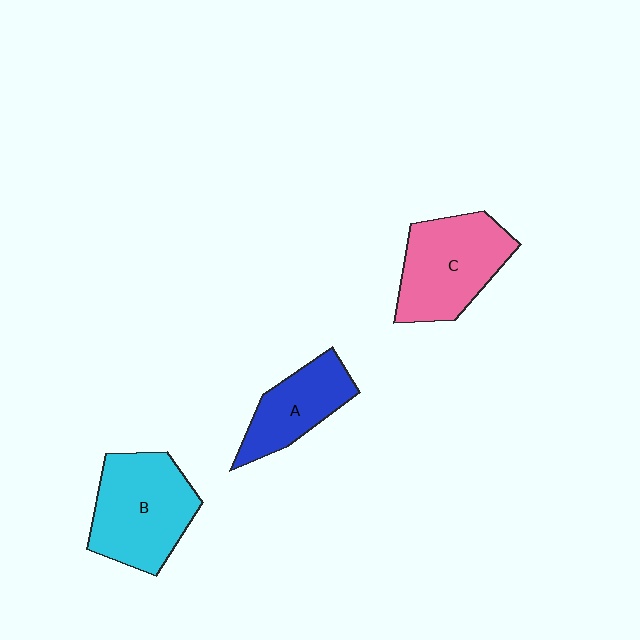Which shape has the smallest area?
Shape A (blue).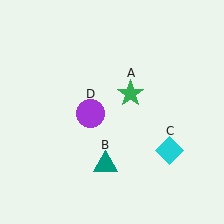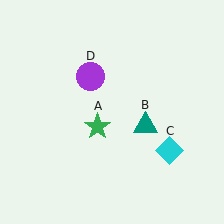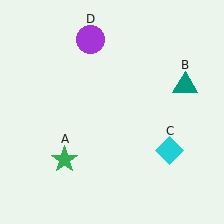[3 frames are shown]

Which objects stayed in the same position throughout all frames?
Cyan diamond (object C) remained stationary.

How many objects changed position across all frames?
3 objects changed position: green star (object A), teal triangle (object B), purple circle (object D).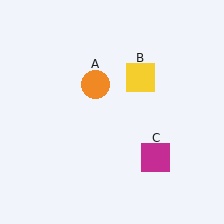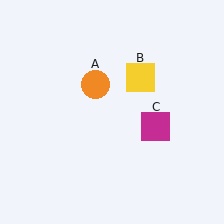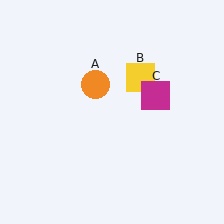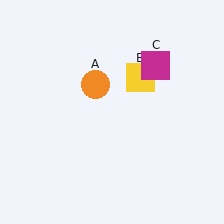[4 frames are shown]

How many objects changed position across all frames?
1 object changed position: magenta square (object C).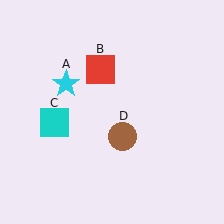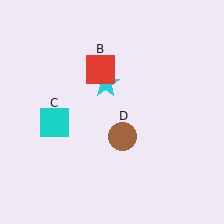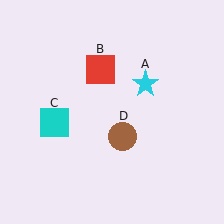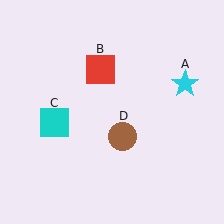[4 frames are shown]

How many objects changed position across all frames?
1 object changed position: cyan star (object A).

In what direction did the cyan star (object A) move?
The cyan star (object A) moved right.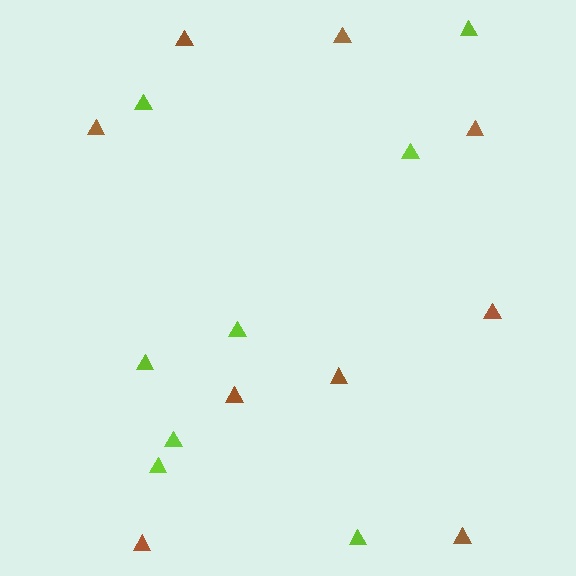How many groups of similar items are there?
There are 2 groups: one group of lime triangles (8) and one group of brown triangles (9).